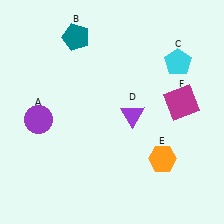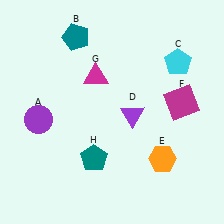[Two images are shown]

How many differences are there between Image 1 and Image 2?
There are 2 differences between the two images.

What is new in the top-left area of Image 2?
A magenta triangle (G) was added in the top-left area of Image 2.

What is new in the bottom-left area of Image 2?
A teal pentagon (H) was added in the bottom-left area of Image 2.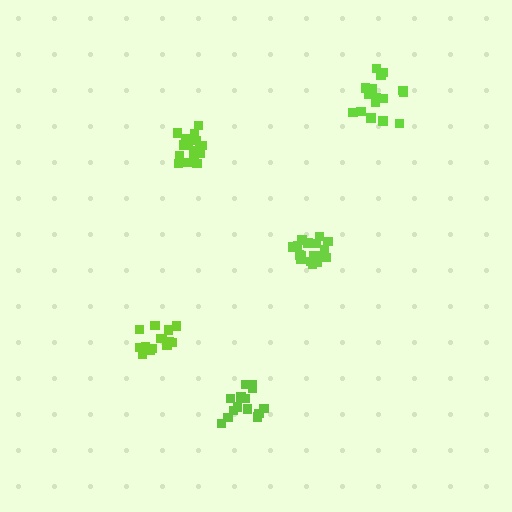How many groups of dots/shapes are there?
There are 5 groups.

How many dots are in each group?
Group 1: 17 dots, Group 2: 14 dots, Group 3: 14 dots, Group 4: 18 dots, Group 5: 17 dots (80 total).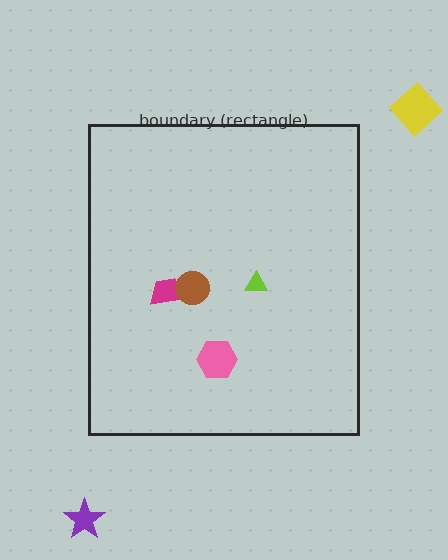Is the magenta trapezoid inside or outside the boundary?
Inside.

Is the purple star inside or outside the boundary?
Outside.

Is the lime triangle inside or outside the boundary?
Inside.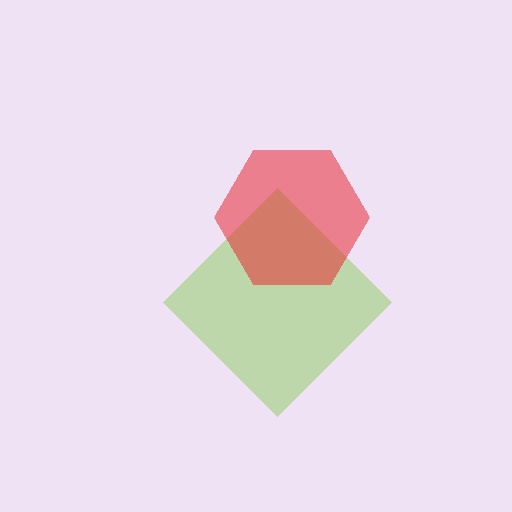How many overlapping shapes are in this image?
There are 2 overlapping shapes in the image.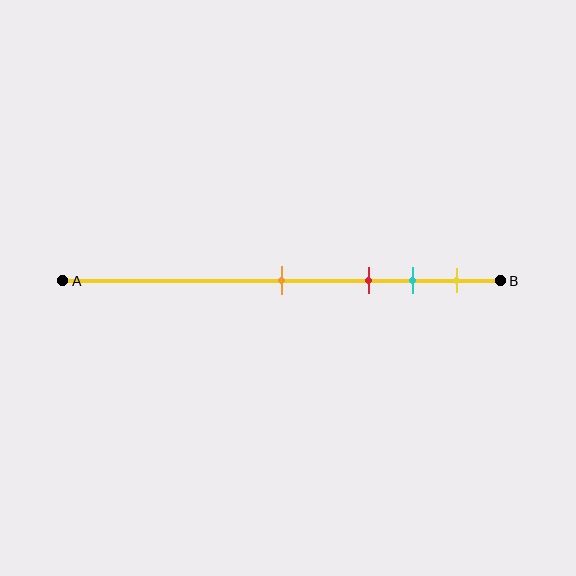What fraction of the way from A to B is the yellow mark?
The yellow mark is approximately 90% (0.9) of the way from A to B.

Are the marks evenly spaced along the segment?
No, the marks are not evenly spaced.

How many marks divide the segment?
There are 4 marks dividing the segment.